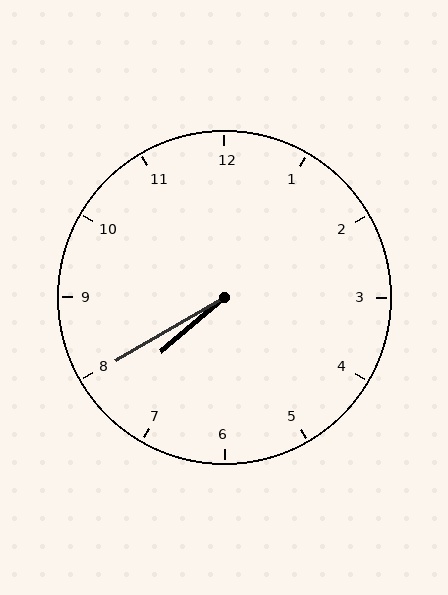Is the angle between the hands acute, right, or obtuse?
It is acute.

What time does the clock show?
7:40.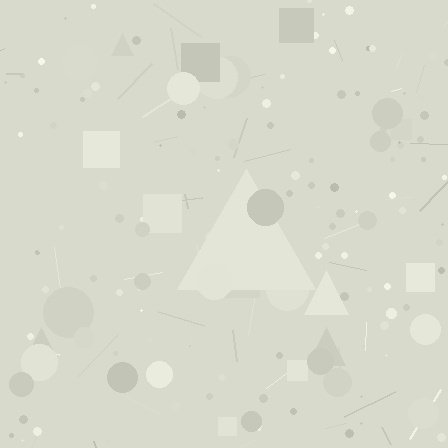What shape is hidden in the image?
A triangle is hidden in the image.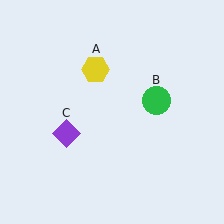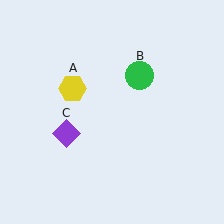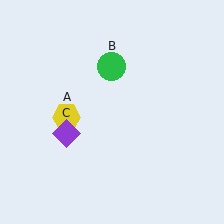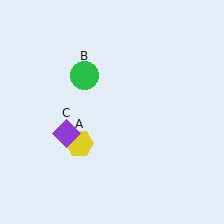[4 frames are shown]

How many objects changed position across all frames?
2 objects changed position: yellow hexagon (object A), green circle (object B).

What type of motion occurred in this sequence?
The yellow hexagon (object A), green circle (object B) rotated counterclockwise around the center of the scene.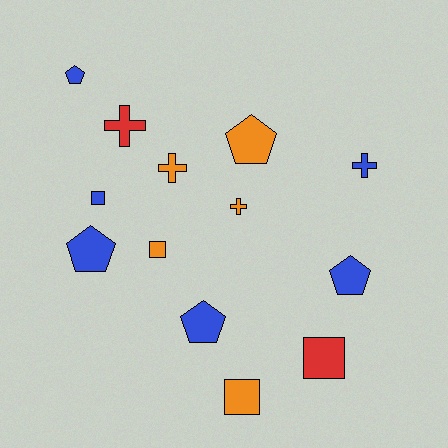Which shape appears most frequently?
Pentagon, with 5 objects.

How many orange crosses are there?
There are 2 orange crosses.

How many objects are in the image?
There are 13 objects.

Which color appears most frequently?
Blue, with 6 objects.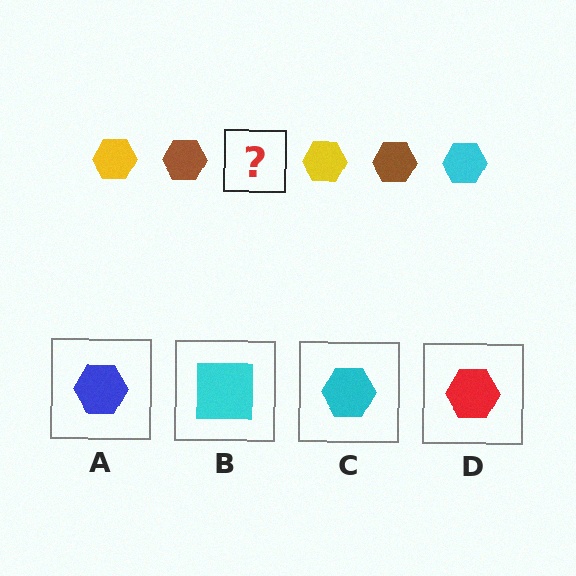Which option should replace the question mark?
Option C.